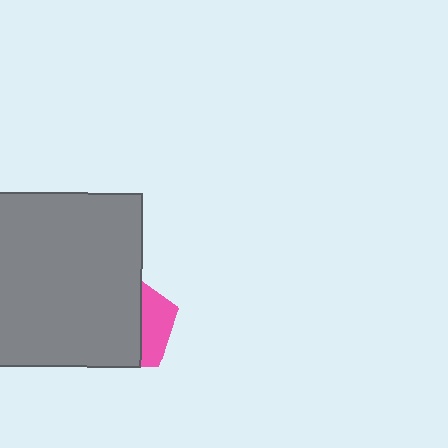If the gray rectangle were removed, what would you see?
You would see the complete pink pentagon.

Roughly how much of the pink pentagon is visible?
A small part of it is visible (roughly 32%).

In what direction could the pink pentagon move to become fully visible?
The pink pentagon could move right. That would shift it out from behind the gray rectangle entirely.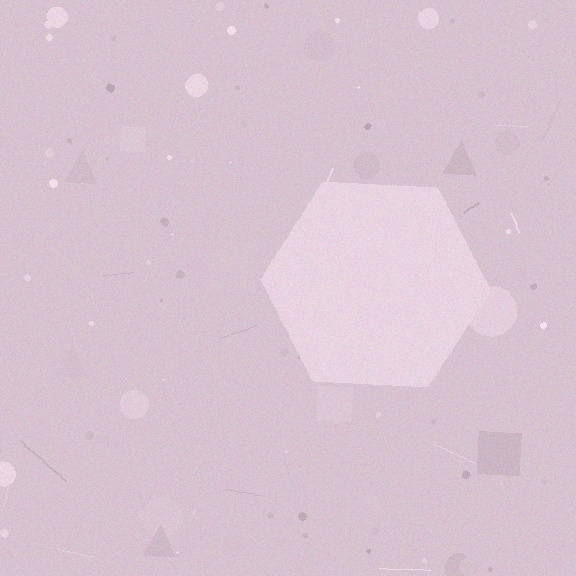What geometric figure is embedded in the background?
A hexagon is embedded in the background.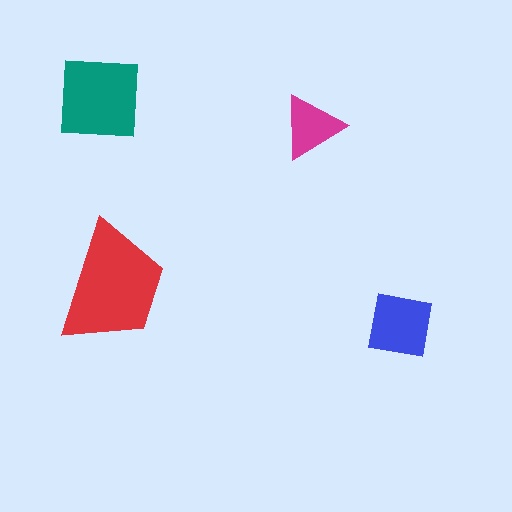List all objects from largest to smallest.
The red trapezoid, the teal square, the blue square, the magenta triangle.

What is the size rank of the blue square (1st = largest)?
3rd.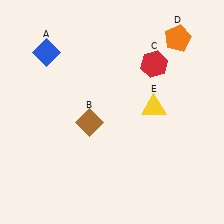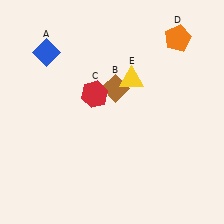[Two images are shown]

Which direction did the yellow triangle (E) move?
The yellow triangle (E) moved up.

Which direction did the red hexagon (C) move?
The red hexagon (C) moved left.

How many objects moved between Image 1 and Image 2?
3 objects moved between the two images.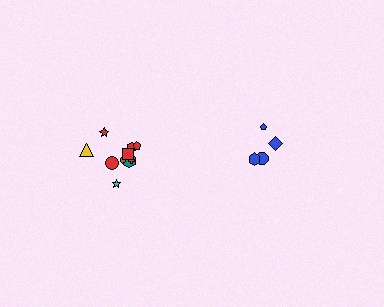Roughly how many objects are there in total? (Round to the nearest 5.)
Roughly 15 objects in total.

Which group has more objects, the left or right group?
The left group.